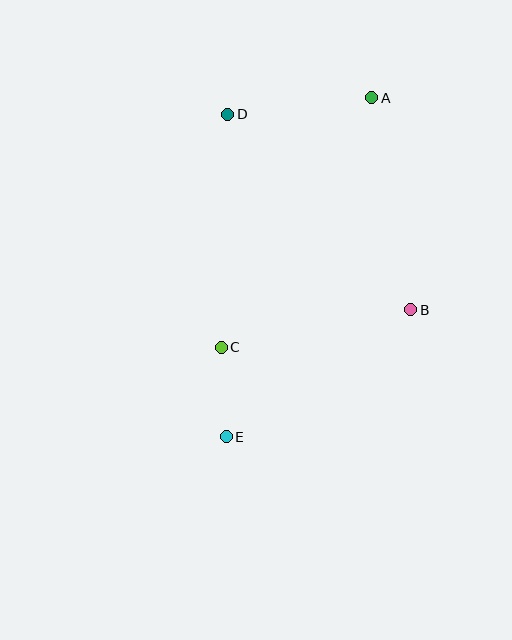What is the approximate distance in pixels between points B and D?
The distance between B and D is approximately 268 pixels.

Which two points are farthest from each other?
Points A and E are farthest from each other.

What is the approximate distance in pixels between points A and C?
The distance between A and C is approximately 291 pixels.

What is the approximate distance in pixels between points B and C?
The distance between B and C is approximately 193 pixels.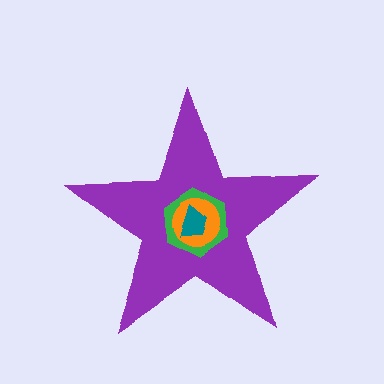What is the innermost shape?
The teal trapezoid.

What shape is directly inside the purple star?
The green hexagon.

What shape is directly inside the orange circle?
The teal trapezoid.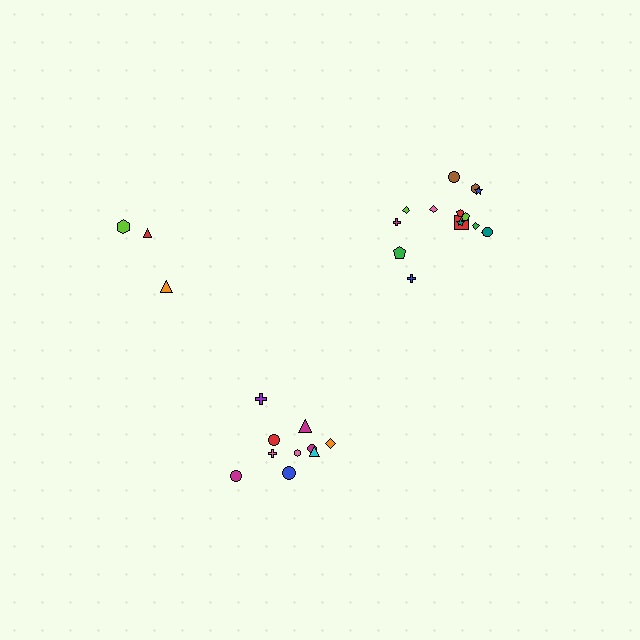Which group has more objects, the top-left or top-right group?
The top-right group.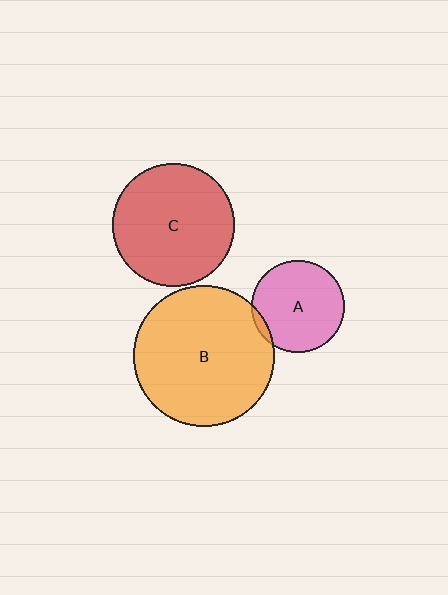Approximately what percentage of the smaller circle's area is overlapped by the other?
Approximately 5%.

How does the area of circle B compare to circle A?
Approximately 2.3 times.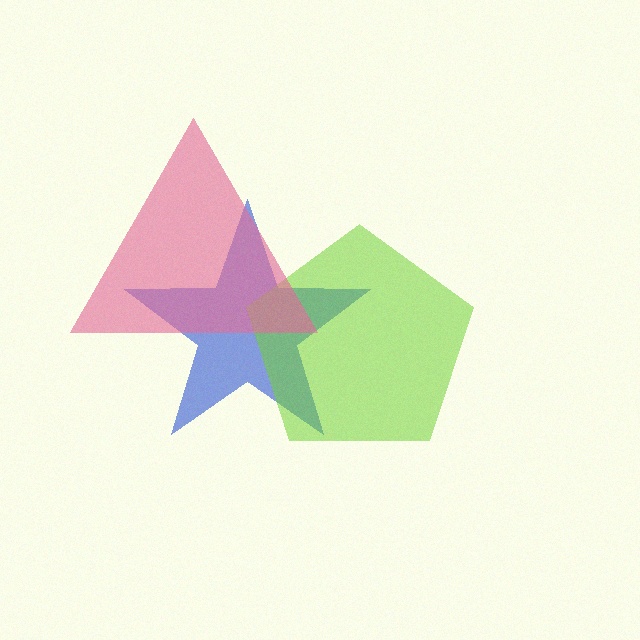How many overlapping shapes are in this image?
There are 3 overlapping shapes in the image.